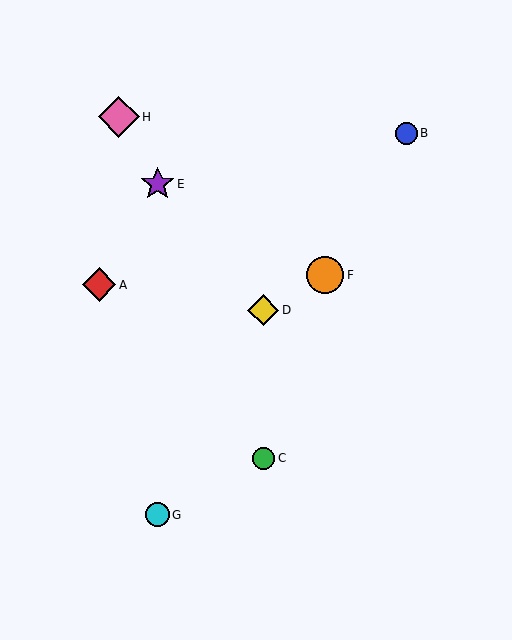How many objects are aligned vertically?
2 objects (E, G) are aligned vertically.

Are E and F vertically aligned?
No, E is at x≈158 and F is at x≈325.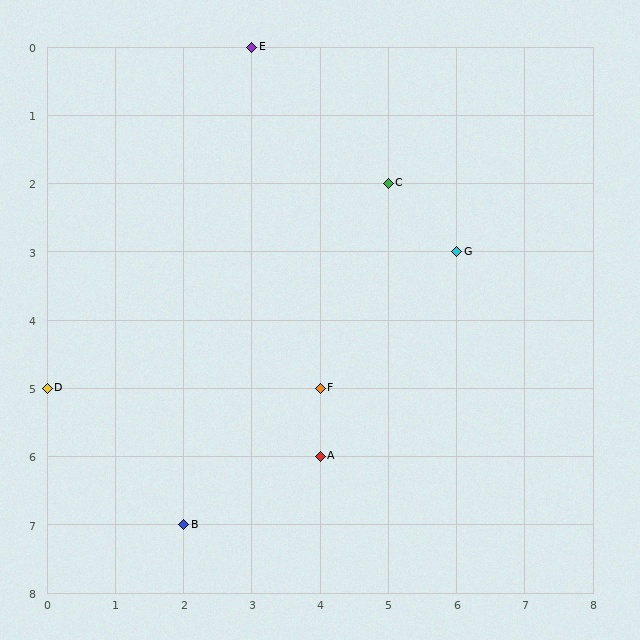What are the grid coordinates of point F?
Point F is at grid coordinates (4, 5).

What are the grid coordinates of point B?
Point B is at grid coordinates (2, 7).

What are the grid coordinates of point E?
Point E is at grid coordinates (3, 0).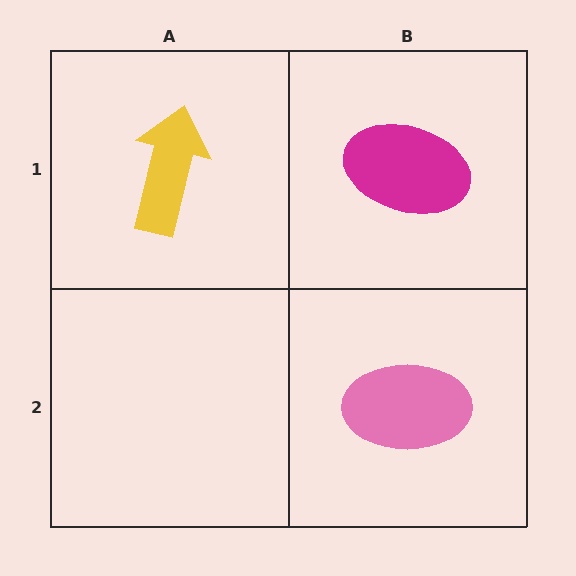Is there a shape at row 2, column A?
No, that cell is empty.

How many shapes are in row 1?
2 shapes.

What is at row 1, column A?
A yellow arrow.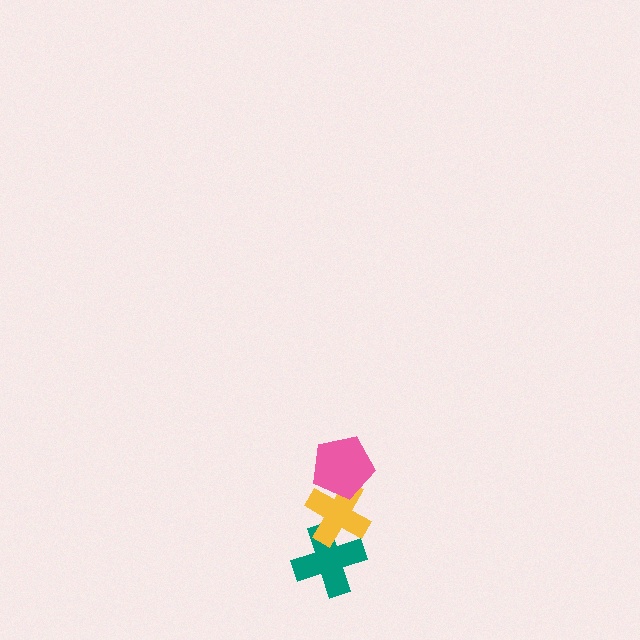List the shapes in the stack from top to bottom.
From top to bottom: the pink pentagon, the yellow cross, the teal cross.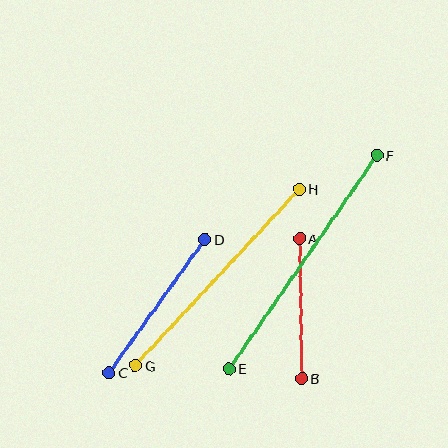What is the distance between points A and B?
The distance is approximately 140 pixels.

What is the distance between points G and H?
The distance is approximately 241 pixels.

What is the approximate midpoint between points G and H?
The midpoint is at approximately (217, 277) pixels.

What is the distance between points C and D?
The distance is approximately 164 pixels.